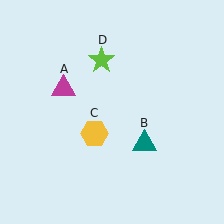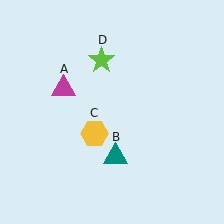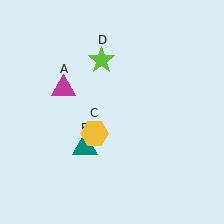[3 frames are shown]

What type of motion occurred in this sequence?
The teal triangle (object B) rotated clockwise around the center of the scene.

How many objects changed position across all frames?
1 object changed position: teal triangle (object B).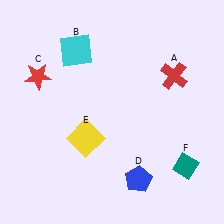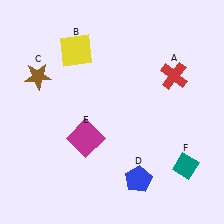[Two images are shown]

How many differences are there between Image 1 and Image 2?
There are 3 differences between the two images.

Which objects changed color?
B changed from cyan to yellow. C changed from red to brown. E changed from yellow to magenta.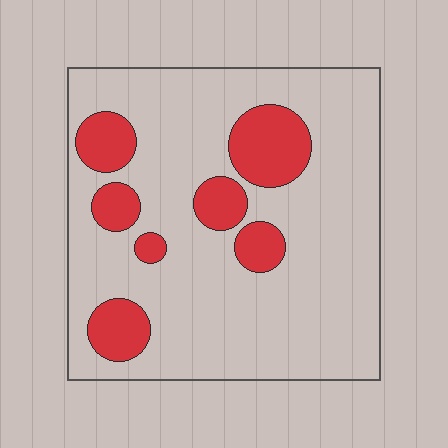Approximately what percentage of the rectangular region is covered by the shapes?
Approximately 20%.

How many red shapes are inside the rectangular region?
7.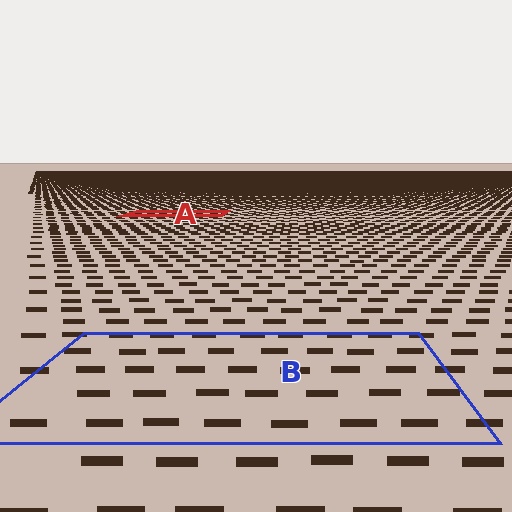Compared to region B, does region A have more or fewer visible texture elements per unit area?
Region A has more texture elements per unit area — they are packed more densely because it is farther away.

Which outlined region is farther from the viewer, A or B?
Region A is farther from the viewer — the texture elements inside it appear smaller and more densely packed.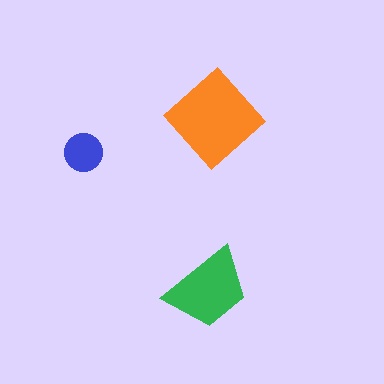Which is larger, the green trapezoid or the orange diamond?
The orange diamond.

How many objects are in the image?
There are 3 objects in the image.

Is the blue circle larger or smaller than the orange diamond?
Smaller.